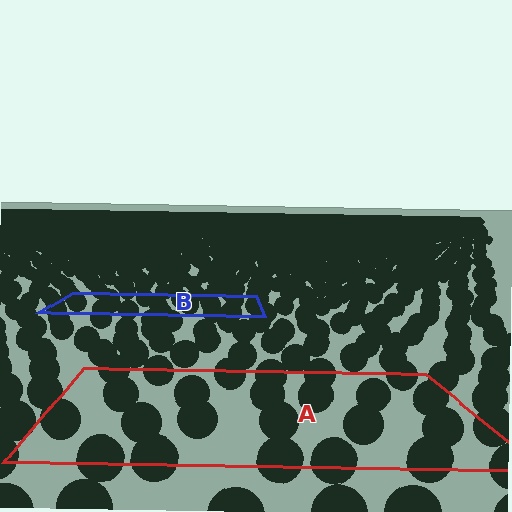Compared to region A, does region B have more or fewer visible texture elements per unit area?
Region B has more texture elements per unit area — they are packed more densely because it is farther away.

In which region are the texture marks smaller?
The texture marks are smaller in region B, because it is farther away.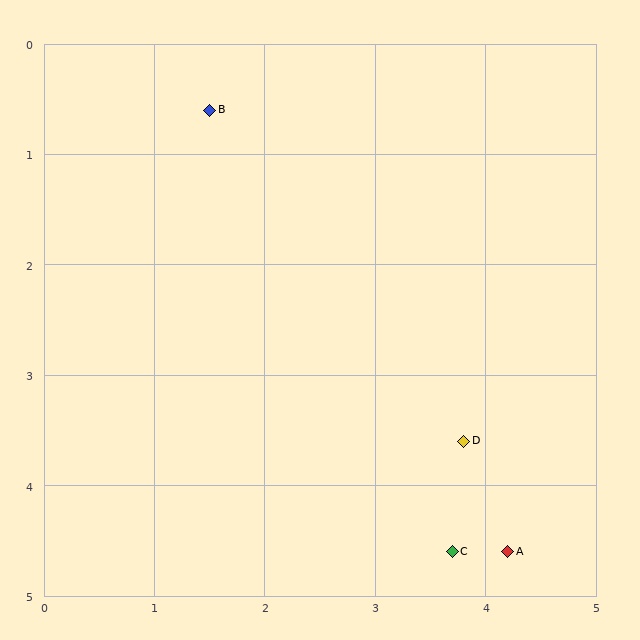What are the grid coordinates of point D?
Point D is at approximately (3.8, 3.6).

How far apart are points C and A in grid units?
Points C and A are about 0.5 grid units apart.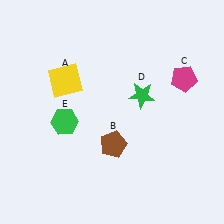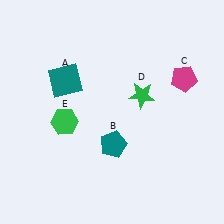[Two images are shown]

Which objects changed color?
A changed from yellow to teal. B changed from brown to teal.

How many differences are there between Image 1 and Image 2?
There are 2 differences between the two images.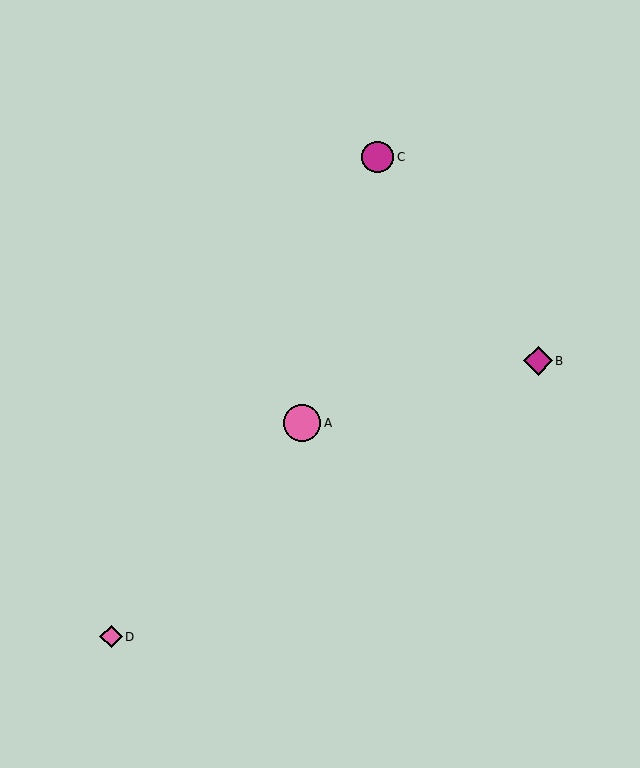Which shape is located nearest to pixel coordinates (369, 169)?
The magenta circle (labeled C) at (378, 157) is nearest to that location.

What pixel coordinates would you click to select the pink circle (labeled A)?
Click at (302, 423) to select the pink circle A.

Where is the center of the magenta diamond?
The center of the magenta diamond is at (538, 361).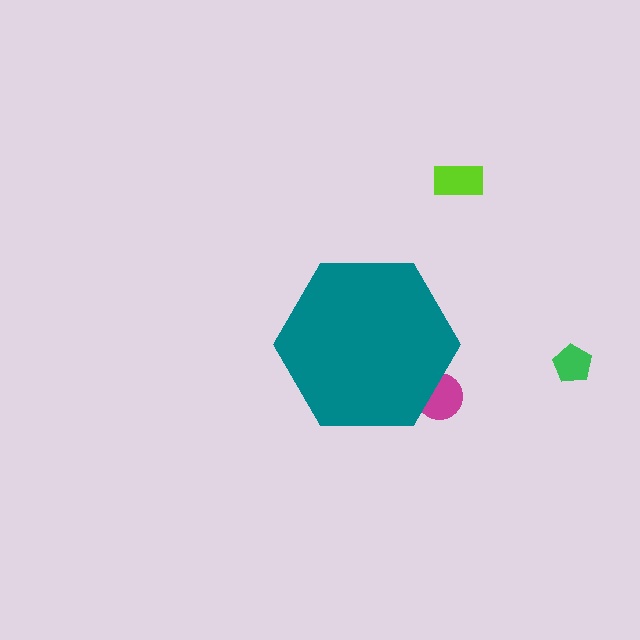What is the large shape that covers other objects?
A teal hexagon.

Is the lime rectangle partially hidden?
No, the lime rectangle is fully visible.